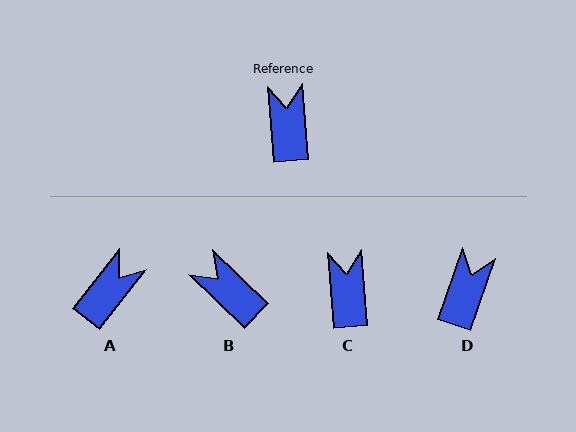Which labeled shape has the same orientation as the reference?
C.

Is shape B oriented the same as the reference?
No, it is off by about 41 degrees.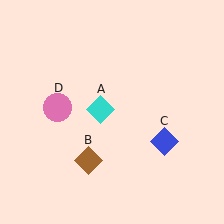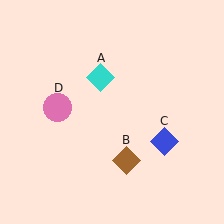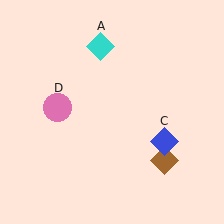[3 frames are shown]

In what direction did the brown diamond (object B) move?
The brown diamond (object B) moved right.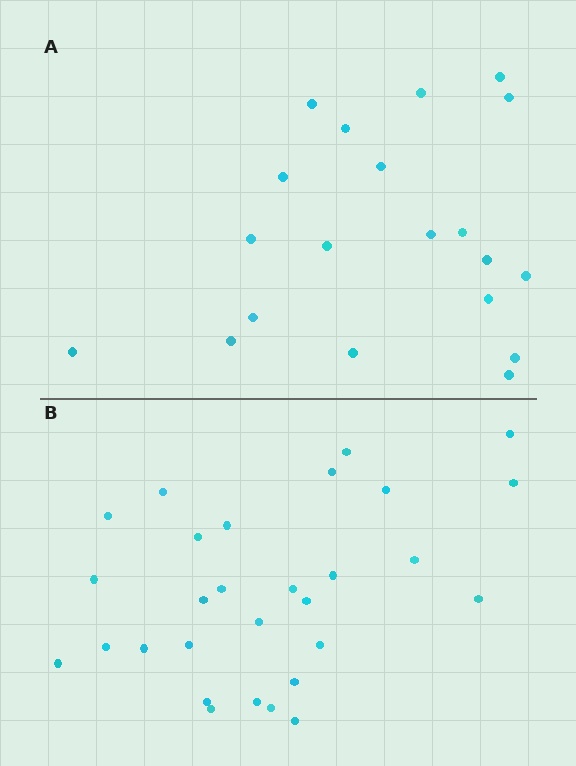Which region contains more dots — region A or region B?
Region B (the bottom region) has more dots.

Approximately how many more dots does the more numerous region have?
Region B has roughly 8 or so more dots than region A.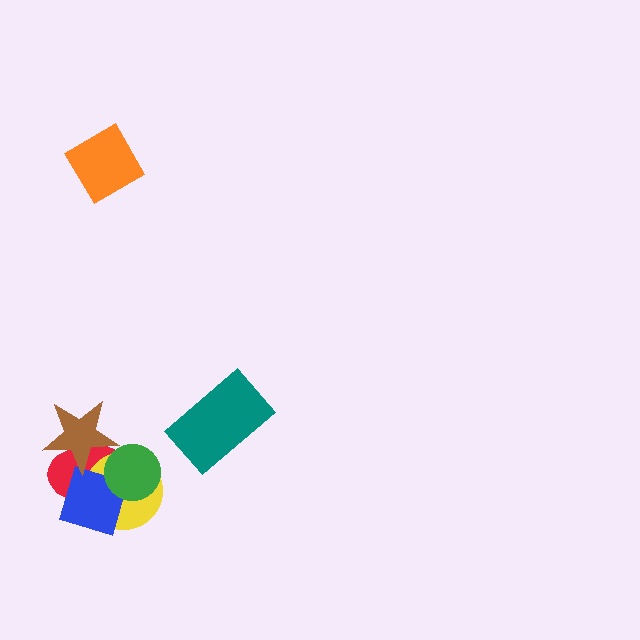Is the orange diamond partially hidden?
No, no other shape covers it.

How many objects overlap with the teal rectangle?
0 objects overlap with the teal rectangle.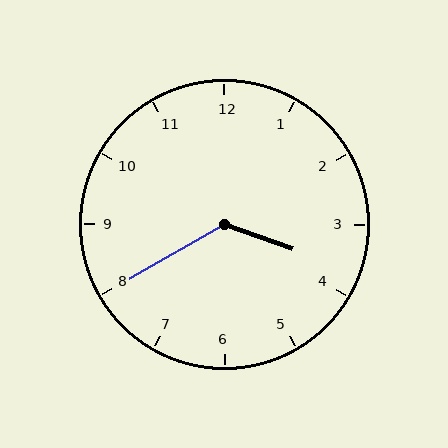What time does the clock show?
3:40.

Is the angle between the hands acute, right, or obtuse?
It is obtuse.